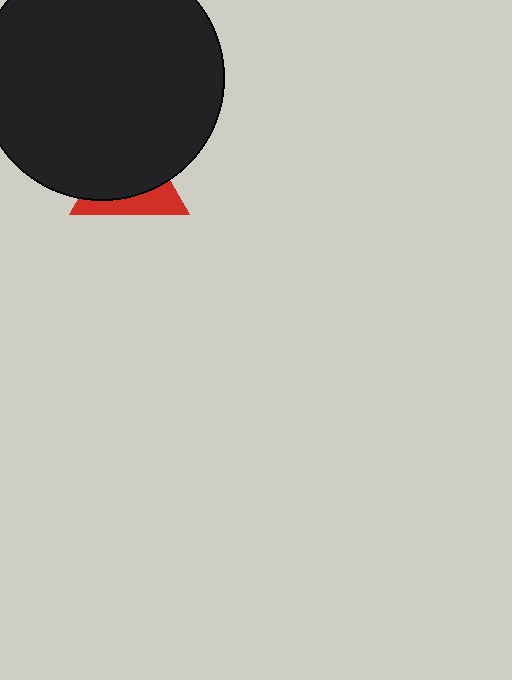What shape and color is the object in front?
The object in front is a black circle.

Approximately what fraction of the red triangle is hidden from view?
Roughly 65% of the red triangle is hidden behind the black circle.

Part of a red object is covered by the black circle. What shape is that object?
It is a triangle.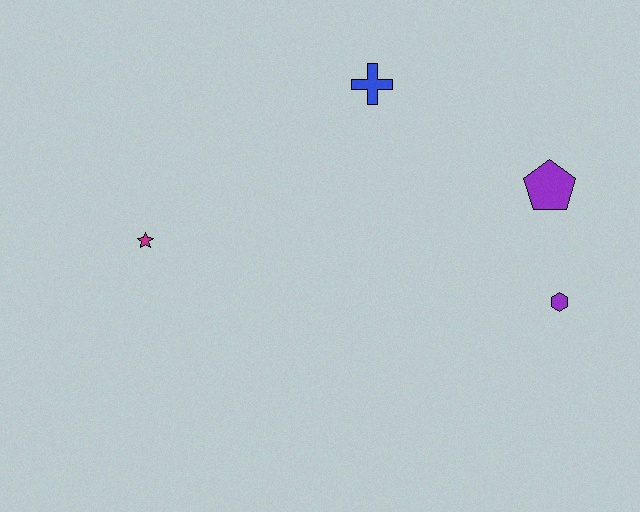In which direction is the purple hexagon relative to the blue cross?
The purple hexagon is below the blue cross.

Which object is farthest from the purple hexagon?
The magenta star is farthest from the purple hexagon.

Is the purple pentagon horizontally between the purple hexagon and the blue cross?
Yes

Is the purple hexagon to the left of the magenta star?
No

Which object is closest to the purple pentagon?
The purple hexagon is closest to the purple pentagon.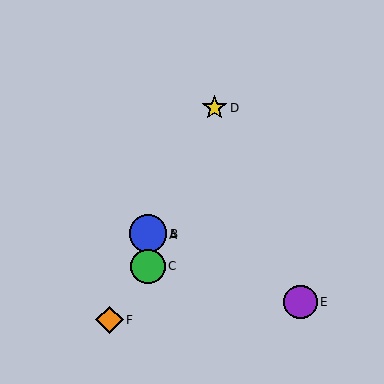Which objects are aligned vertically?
Objects A, B, C are aligned vertically.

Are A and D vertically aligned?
No, A is at x≈148 and D is at x≈214.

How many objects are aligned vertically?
3 objects (A, B, C) are aligned vertically.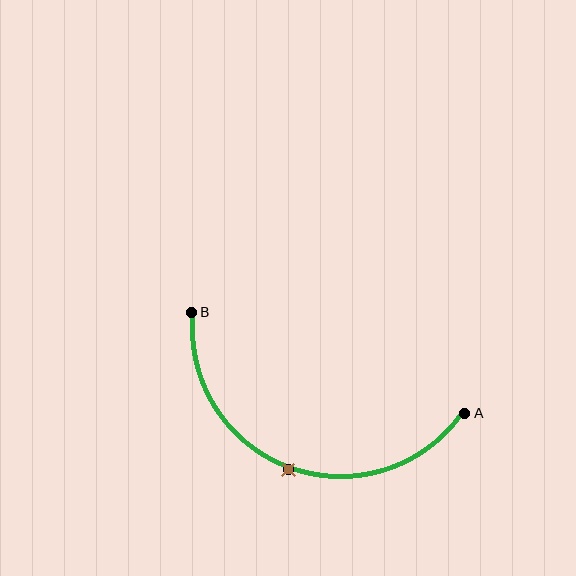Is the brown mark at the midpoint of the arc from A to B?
Yes. The brown mark lies on the arc at equal arc-length from both A and B — it is the arc midpoint.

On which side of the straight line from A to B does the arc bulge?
The arc bulges below the straight line connecting A and B.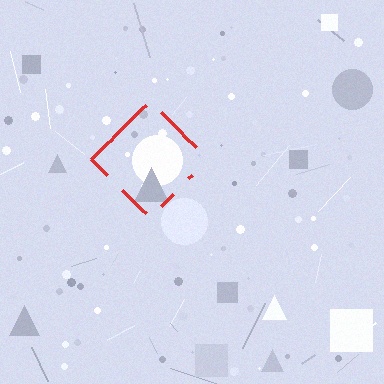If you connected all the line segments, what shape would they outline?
They would outline a diamond.